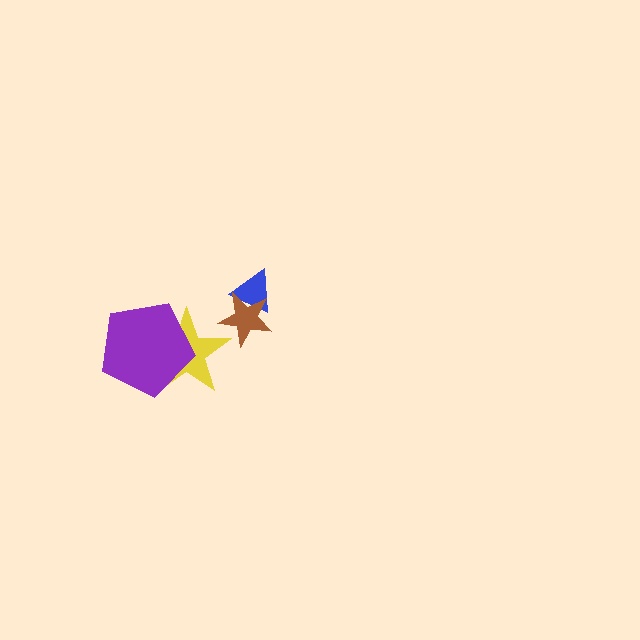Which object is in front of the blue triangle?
The brown star is in front of the blue triangle.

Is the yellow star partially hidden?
Yes, it is partially covered by another shape.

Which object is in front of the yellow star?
The purple pentagon is in front of the yellow star.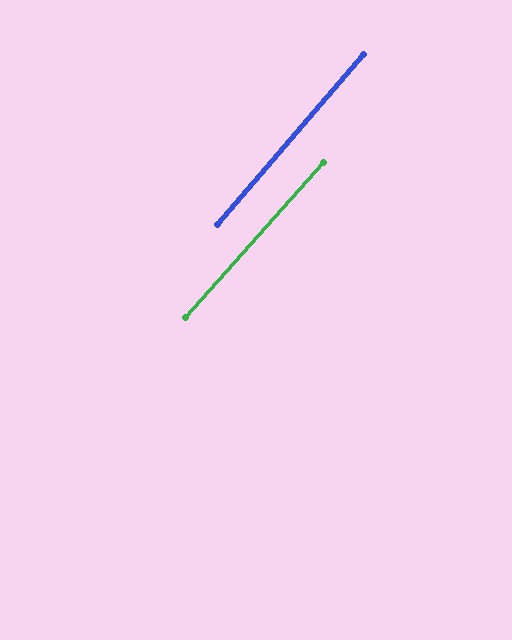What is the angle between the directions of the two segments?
Approximately 1 degree.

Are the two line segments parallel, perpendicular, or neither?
Parallel — their directions differ by only 1.2°.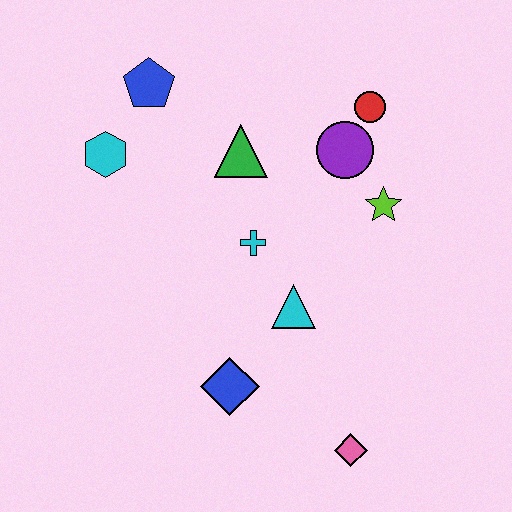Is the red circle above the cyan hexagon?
Yes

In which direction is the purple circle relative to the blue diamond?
The purple circle is above the blue diamond.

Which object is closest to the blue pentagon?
The cyan hexagon is closest to the blue pentagon.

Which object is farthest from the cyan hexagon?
The pink diamond is farthest from the cyan hexagon.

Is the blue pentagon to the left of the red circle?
Yes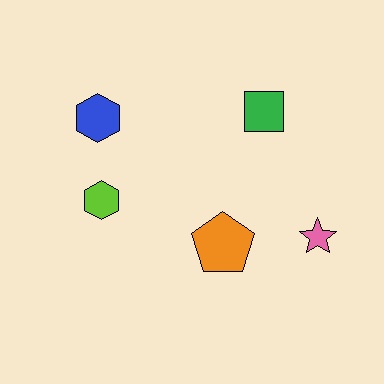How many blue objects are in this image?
There is 1 blue object.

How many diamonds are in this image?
There are no diamonds.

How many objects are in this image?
There are 5 objects.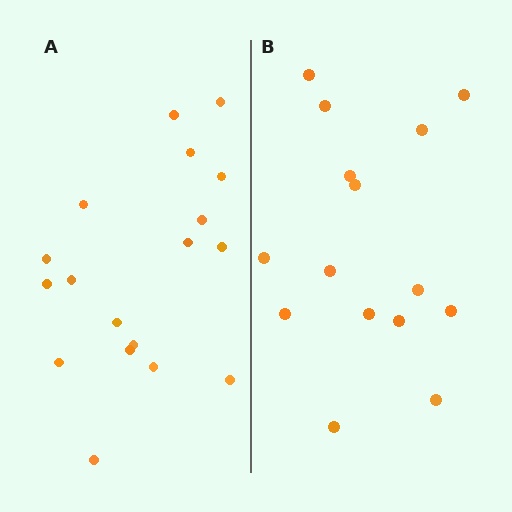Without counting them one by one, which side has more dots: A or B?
Region A (the left region) has more dots.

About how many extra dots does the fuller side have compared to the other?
Region A has just a few more — roughly 2 or 3 more dots than region B.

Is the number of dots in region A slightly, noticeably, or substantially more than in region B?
Region A has only slightly more — the two regions are fairly close. The ratio is roughly 1.2 to 1.